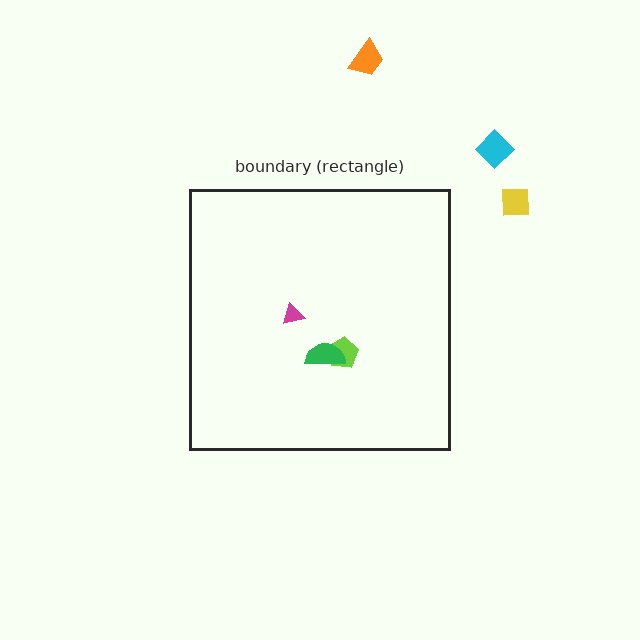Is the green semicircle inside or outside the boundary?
Inside.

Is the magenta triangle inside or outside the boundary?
Inside.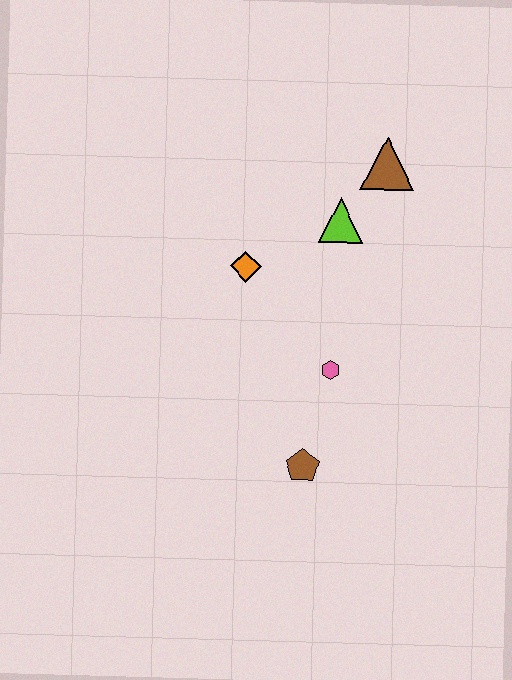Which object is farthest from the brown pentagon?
The brown triangle is farthest from the brown pentagon.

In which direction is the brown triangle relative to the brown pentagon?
The brown triangle is above the brown pentagon.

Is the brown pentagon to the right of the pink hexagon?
No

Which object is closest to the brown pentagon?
The pink hexagon is closest to the brown pentagon.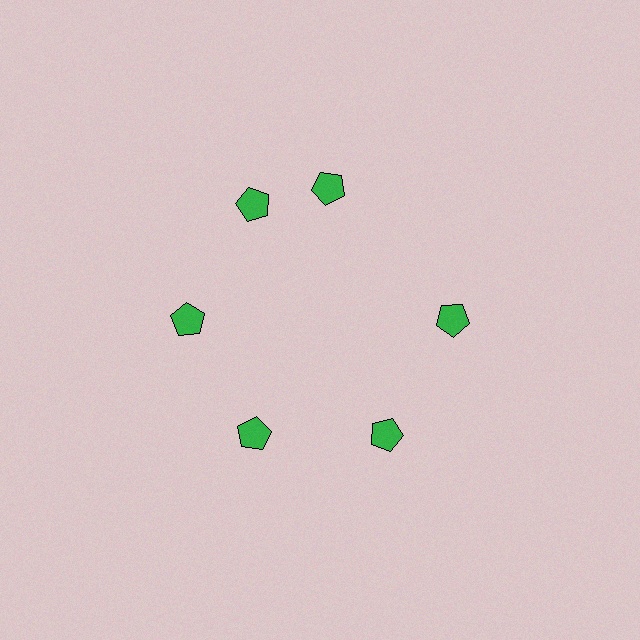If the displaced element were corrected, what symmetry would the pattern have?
It would have 6-fold rotational symmetry — the pattern would map onto itself every 60 degrees.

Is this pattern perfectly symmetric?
No. The 6 green pentagons are arranged in a ring, but one element near the 1 o'clock position is rotated out of alignment along the ring, breaking the 6-fold rotational symmetry.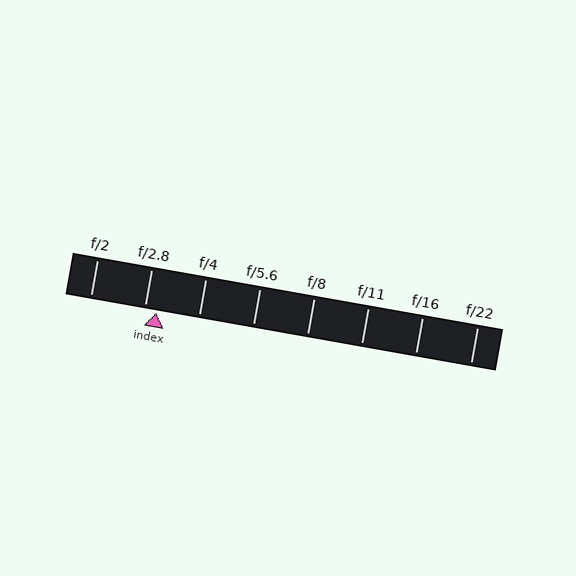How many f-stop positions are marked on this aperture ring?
There are 8 f-stop positions marked.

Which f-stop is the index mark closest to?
The index mark is closest to f/2.8.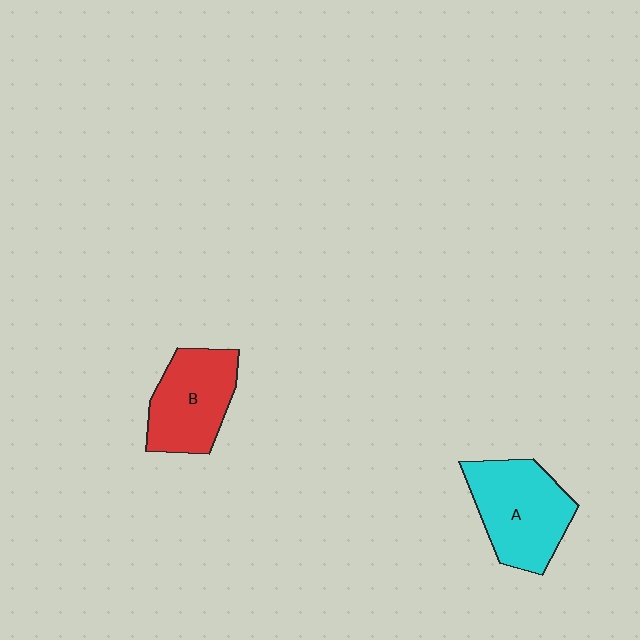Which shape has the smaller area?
Shape B (red).